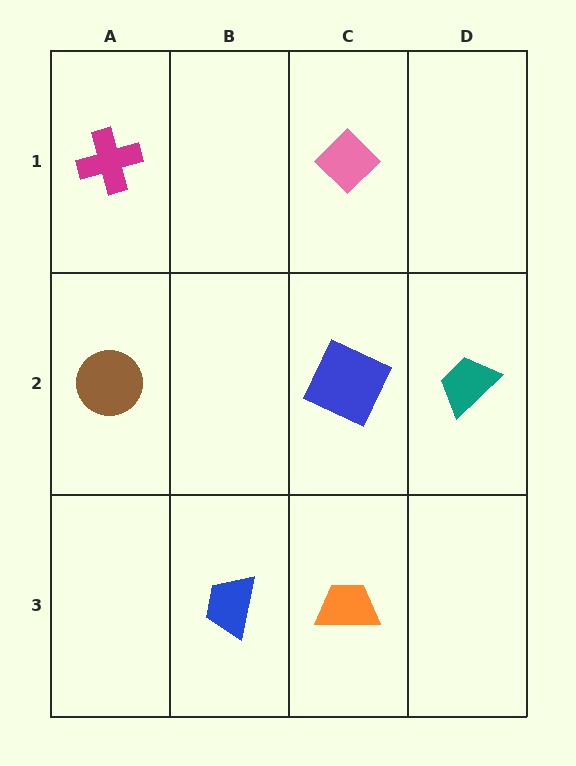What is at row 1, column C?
A pink diamond.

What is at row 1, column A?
A magenta cross.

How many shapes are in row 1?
2 shapes.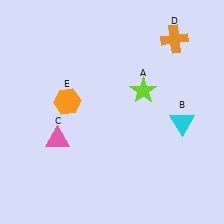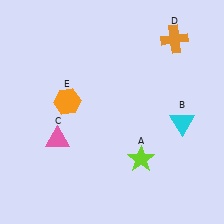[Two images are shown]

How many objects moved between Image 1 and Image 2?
1 object moved between the two images.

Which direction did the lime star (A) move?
The lime star (A) moved down.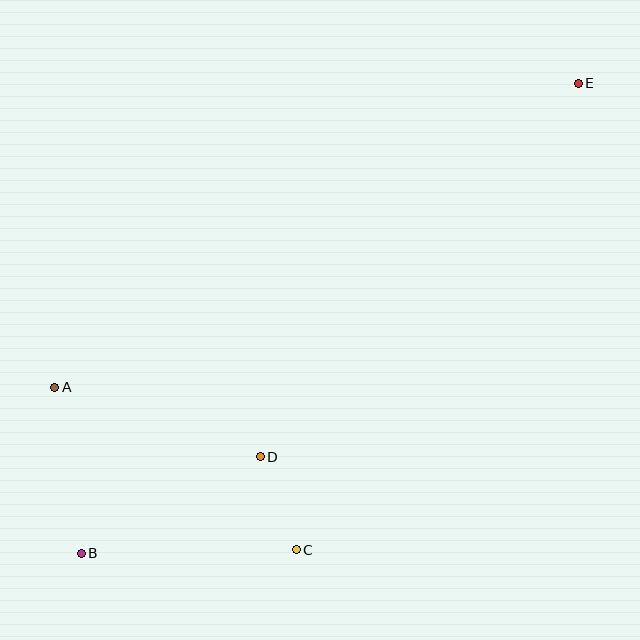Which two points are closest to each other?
Points C and D are closest to each other.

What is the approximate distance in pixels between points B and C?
The distance between B and C is approximately 215 pixels.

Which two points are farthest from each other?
Points B and E are farthest from each other.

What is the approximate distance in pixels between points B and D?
The distance between B and D is approximately 204 pixels.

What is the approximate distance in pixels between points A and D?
The distance between A and D is approximately 217 pixels.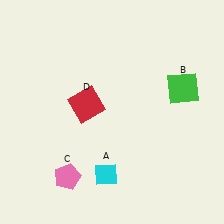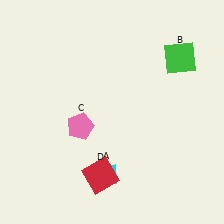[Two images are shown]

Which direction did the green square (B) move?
The green square (B) moved up.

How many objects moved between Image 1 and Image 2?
3 objects moved between the two images.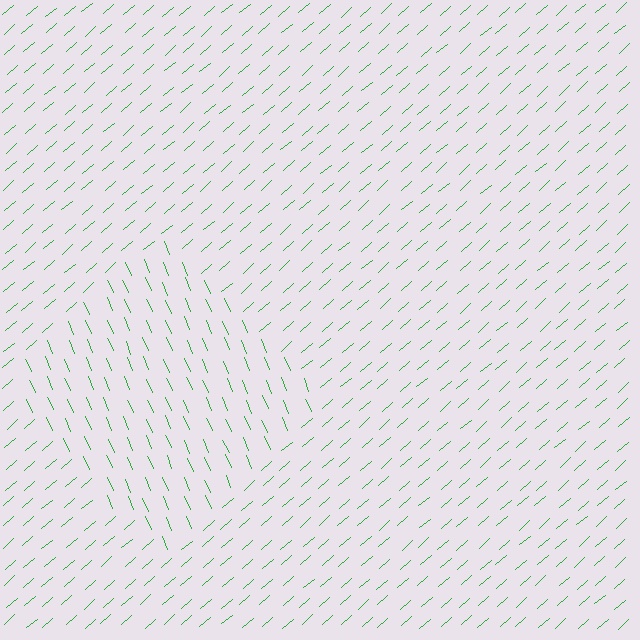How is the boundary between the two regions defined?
The boundary is defined purely by a change in line orientation (approximately 72 degrees difference). All lines are the same color and thickness.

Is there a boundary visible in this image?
Yes, there is a texture boundary formed by a change in line orientation.